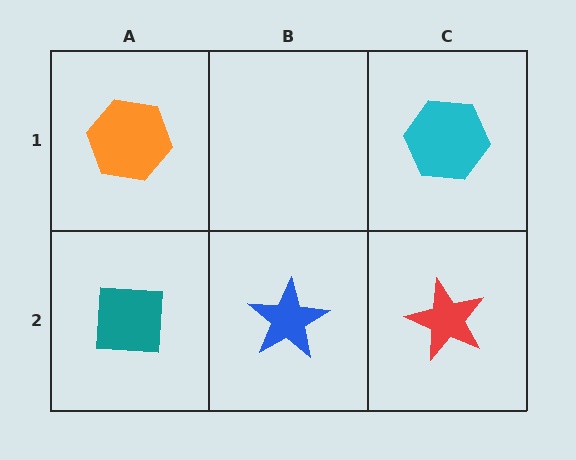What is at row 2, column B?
A blue star.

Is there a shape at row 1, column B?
No, that cell is empty.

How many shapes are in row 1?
2 shapes.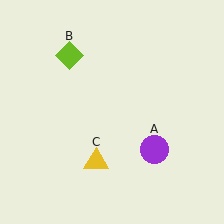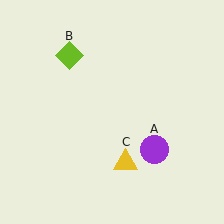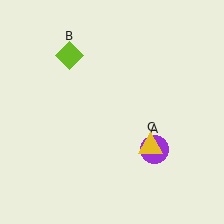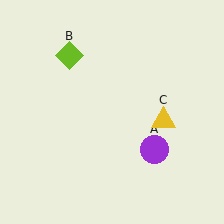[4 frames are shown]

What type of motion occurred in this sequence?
The yellow triangle (object C) rotated counterclockwise around the center of the scene.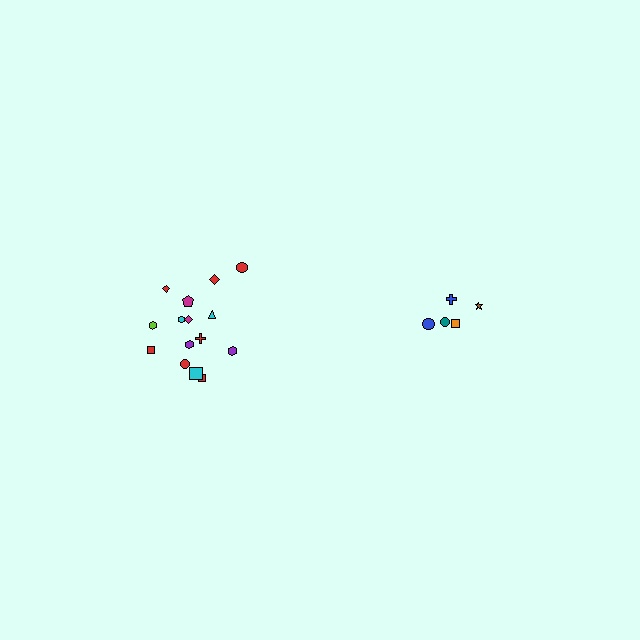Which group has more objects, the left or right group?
The left group.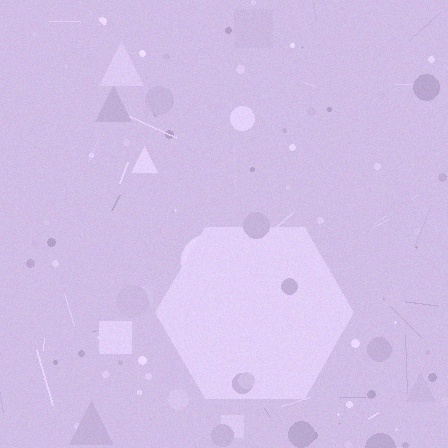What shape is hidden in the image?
A hexagon is hidden in the image.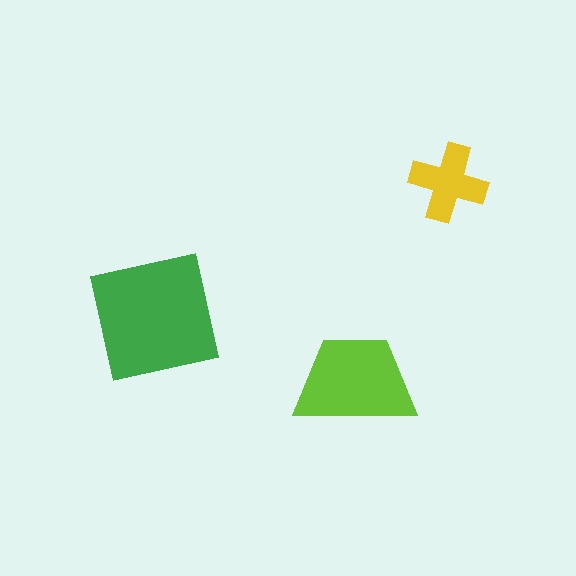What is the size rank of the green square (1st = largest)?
1st.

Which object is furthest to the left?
The green square is leftmost.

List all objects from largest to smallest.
The green square, the lime trapezoid, the yellow cross.